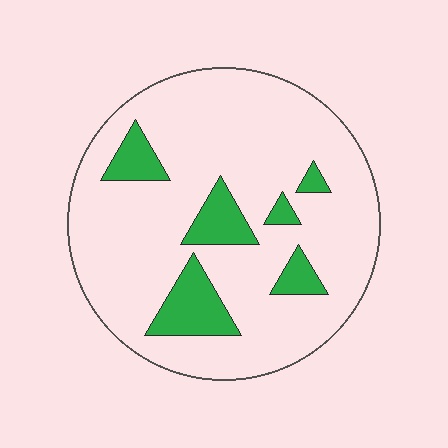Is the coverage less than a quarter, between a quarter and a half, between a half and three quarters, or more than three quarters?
Less than a quarter.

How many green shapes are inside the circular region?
6.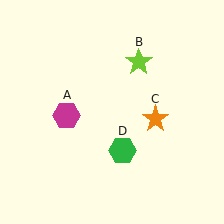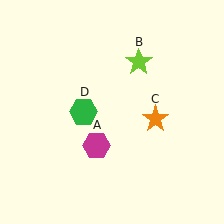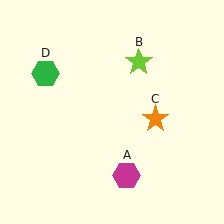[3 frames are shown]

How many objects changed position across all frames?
2 objects changed position: magenta hexagon (object A), green hexagon (object D).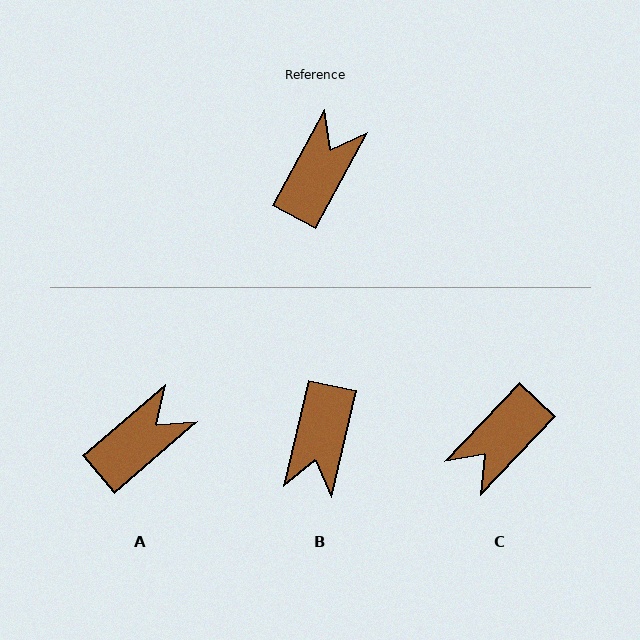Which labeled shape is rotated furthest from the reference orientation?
C, about 165 degrees away.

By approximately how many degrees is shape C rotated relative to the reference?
Approximately 165 degrees counter-clockwise.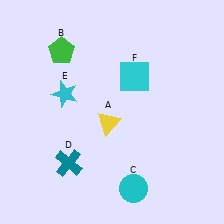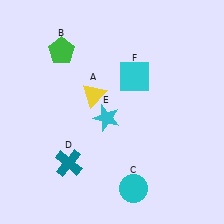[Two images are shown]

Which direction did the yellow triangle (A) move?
The yellow triangle (A) moved up.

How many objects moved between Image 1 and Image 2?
2 objects moved between the two images.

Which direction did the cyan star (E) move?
The cyan star (E) moved right.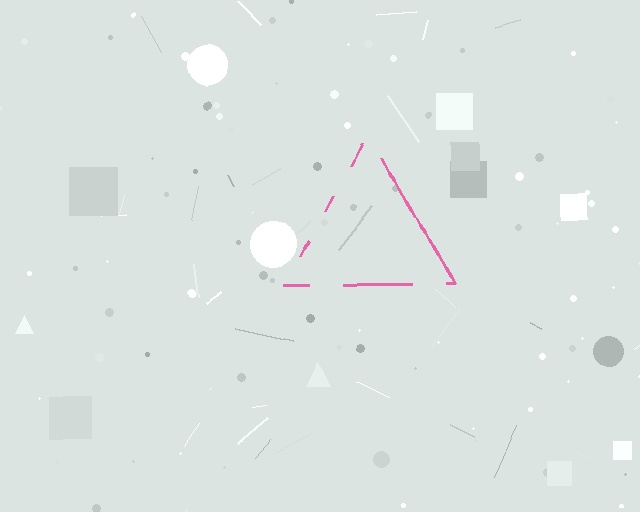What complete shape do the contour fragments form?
The contour fragments form a triangle.